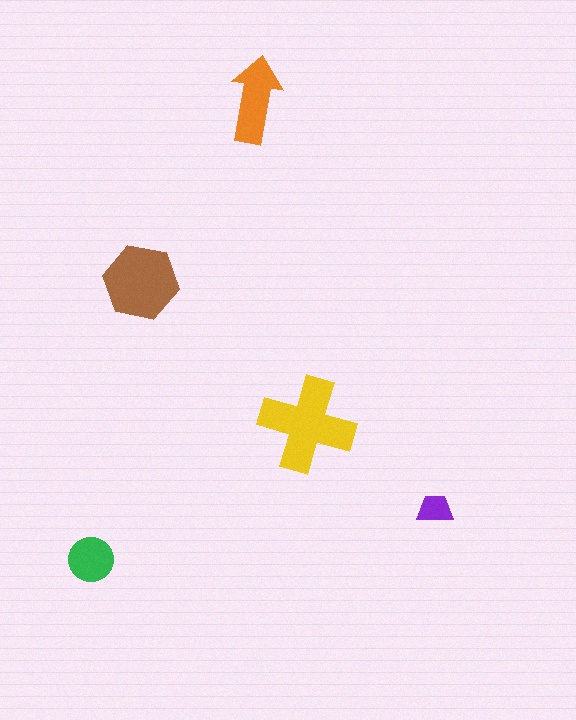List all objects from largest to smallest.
The yellow cross, the brown hexagon, the orange arrow, the green circle, the purple trapezoid.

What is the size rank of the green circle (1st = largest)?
4th.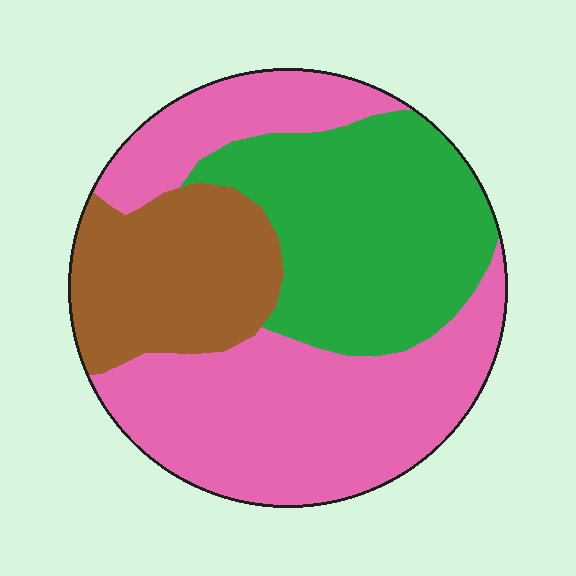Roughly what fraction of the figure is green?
Green covers about 30% of the figure.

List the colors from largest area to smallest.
From largest to smallest: pink, green, brown.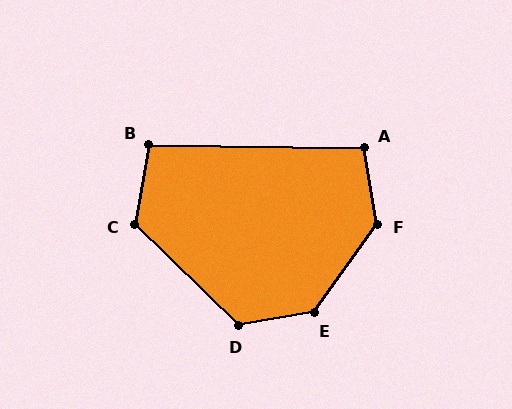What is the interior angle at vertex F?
Approximately 135 degrees (obtuse).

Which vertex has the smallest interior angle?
B, at approximately 99 degrees.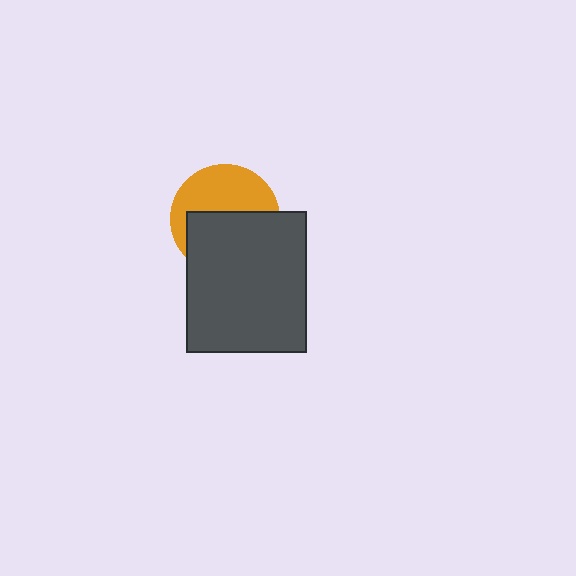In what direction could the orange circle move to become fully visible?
The orange circle could move up. That would shift it out from behind the dark gray rectangle entirely.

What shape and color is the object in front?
The object in front is a dark gray rectangle.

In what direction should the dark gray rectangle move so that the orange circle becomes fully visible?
The dark gray rectangle should move down. That is the shortest direction to clear the overlap and leave the orange circle fully visible.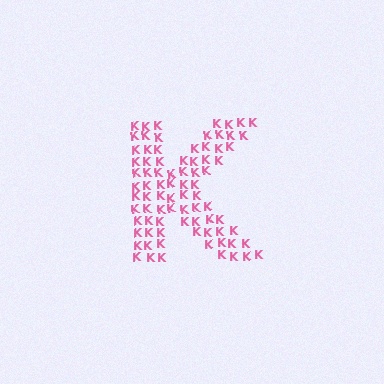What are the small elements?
The small elements are letter K's.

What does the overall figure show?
The overall figure shows the letter K.